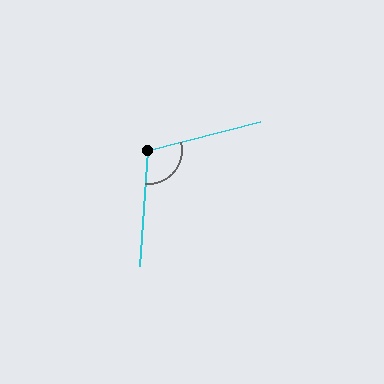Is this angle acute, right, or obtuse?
It is obtuse.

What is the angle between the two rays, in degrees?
Approximately 109 degrees.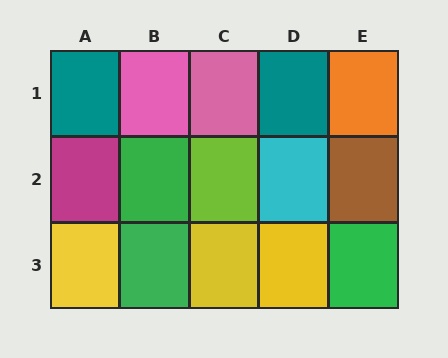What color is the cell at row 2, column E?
Brown.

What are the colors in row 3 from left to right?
Yellow, green, yellow, yellow, green.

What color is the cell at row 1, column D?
Teal.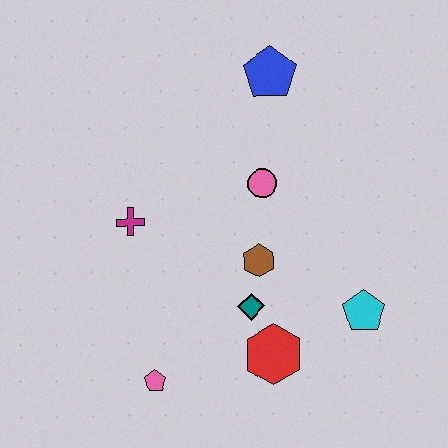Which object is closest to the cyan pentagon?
The red hexagon is closest to the cyan pentagon.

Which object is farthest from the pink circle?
The pink pentagon is farthest from the pink circle.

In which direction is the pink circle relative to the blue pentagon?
The pink circle is below the blue pentagon.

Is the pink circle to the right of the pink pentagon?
Yes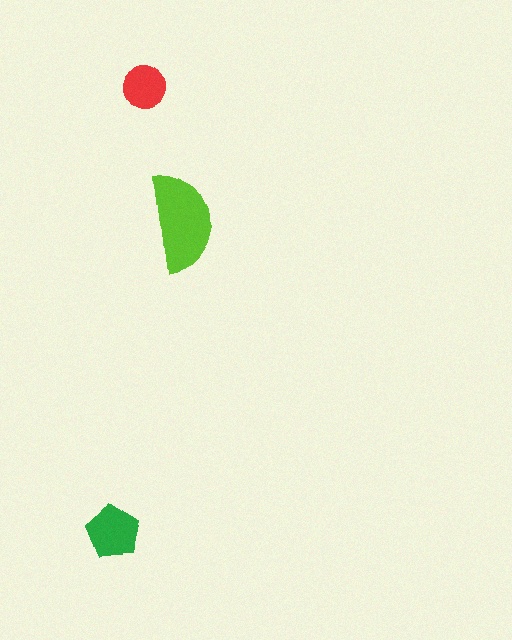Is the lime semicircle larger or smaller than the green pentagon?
Larger.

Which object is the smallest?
The red circle.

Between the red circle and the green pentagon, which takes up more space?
The green pentagon.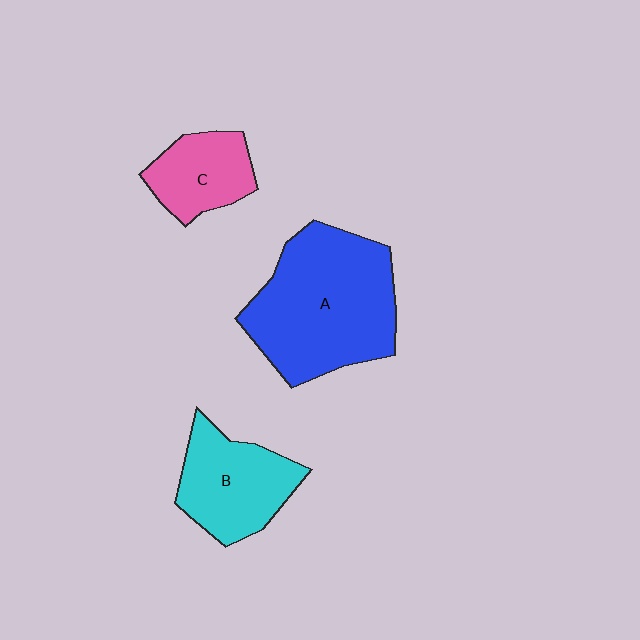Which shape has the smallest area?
Shape C (pink).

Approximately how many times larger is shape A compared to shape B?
Approximately 1.8 times.